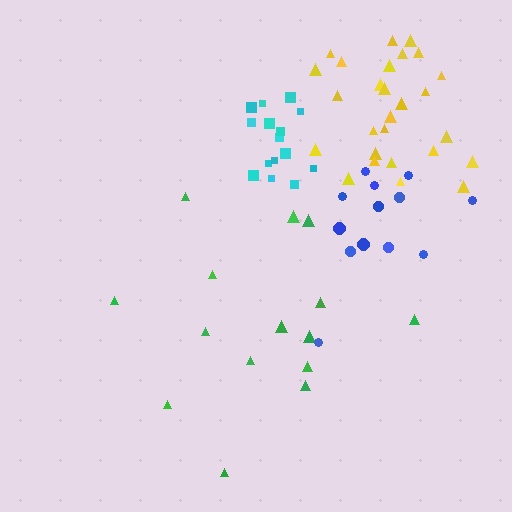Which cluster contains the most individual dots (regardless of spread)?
Yellow (27).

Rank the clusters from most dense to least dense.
cyan, yellow, blue, green.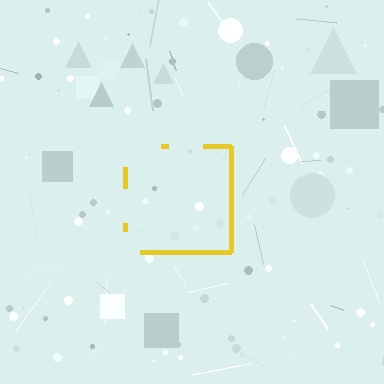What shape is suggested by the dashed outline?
The dashed outline suggests a square.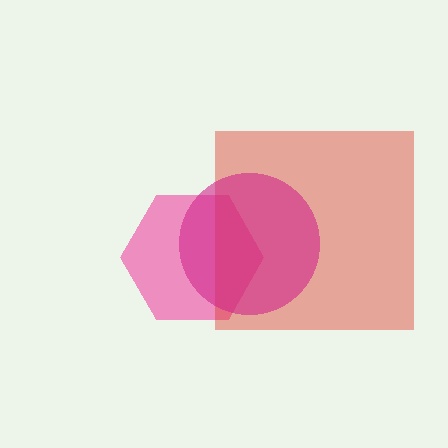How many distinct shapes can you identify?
There are 3 distinct shapes: a pink hexagon, a red square, a magenta circle.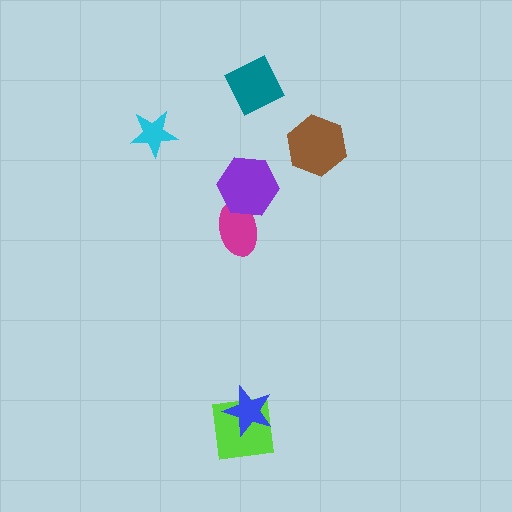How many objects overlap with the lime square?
1 object overlaps with the lime square.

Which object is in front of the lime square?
The blue star is in front of the lime square.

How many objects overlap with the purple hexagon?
1 object overlaps with the purple hexagon.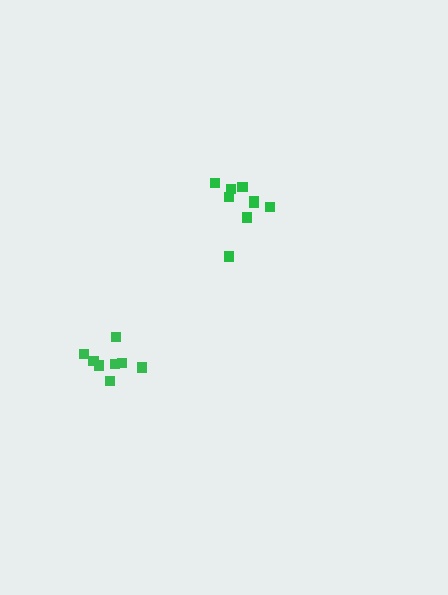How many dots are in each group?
Group 1: 8 dots, Group 2: 9 dots (17 total).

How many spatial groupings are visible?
There are 2 spatial groupings.